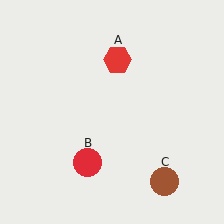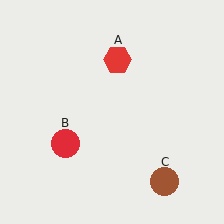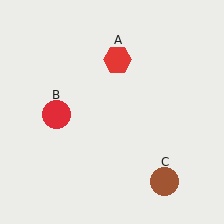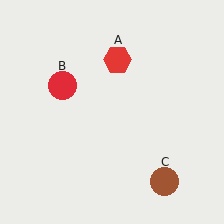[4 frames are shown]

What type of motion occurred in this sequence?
The red circle (object B) rotated clockwise around the center of the scene.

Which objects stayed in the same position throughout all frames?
Red hexagon (object A) and brown circle (object C) remained stationary.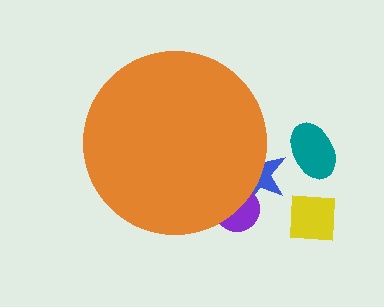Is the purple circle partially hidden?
Yes, the purple circle is partially hidden behind the orange circle.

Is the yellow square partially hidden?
No, the yellow square is fully visible.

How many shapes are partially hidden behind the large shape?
2 shapes are partially hidden.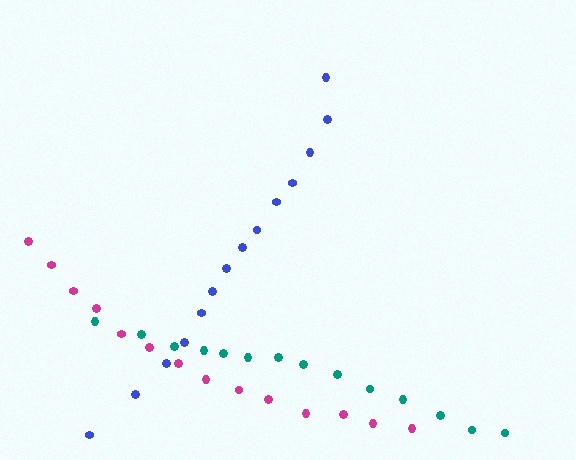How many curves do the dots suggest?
There are 3 distinct paths.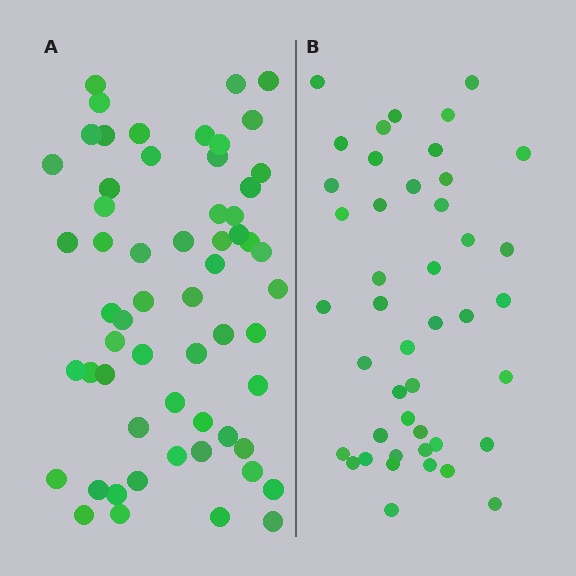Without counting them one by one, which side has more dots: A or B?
Region A (the left region) has more dots.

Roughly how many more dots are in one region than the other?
Region A has approximately 15 more dots than region B.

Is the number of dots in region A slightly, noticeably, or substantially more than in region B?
Region A has noticeably more, but not dramatically so. The ratio is roughly 1.3 to 1.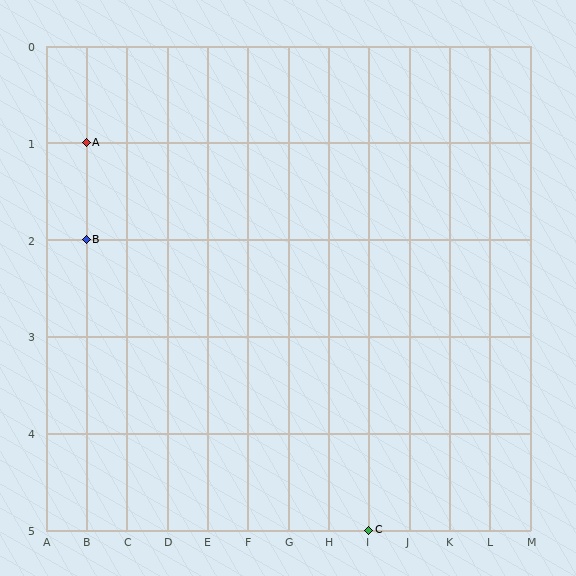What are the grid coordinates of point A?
Point A is at grid coordinates (B, 1).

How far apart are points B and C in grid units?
Points B and C are 7 columns and 3 rows apart (about 7.6 grid units diagonally).